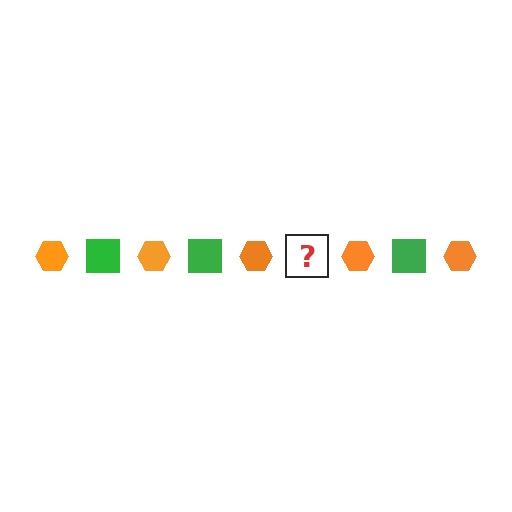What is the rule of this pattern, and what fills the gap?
The rule is that the pattern alternates between orange hexagon and green square. The gap should be filled with a green square.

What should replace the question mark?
The question mark should be replaced with a green square.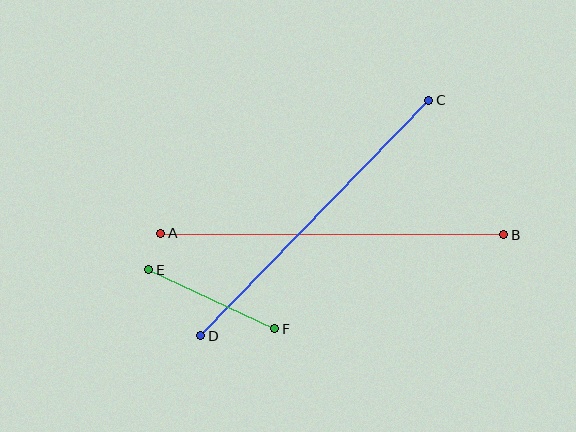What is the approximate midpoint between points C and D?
The midpoint is at approximately (315, 218) pixels.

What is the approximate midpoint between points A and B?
The midpoint is at approximately (332, 234) pixels.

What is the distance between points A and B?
The distance is approximately 343 pixels.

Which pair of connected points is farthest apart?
Points A and B are farthest apart.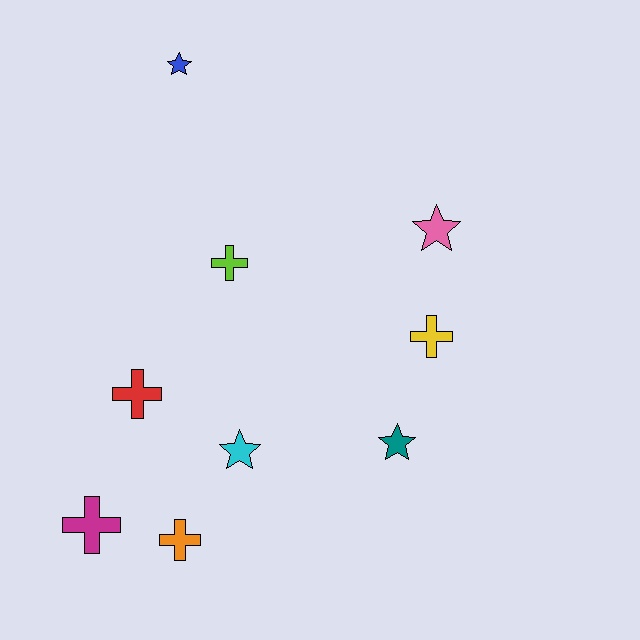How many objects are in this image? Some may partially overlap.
There are 9 objects.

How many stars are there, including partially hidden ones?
There are 4 stars.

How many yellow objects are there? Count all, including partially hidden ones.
There is 1 yellow object.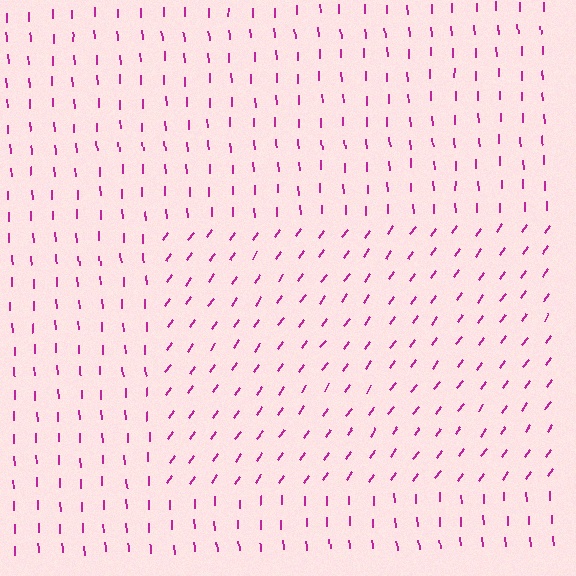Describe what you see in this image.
The image is filled with small magenta line segments. A rectangle region in the image has lines oriented differently from the surrounding lines, creating a visible texture boundary.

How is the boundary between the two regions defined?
The boundary is defined purely by a change in line orientation (approximately 37 degrees difference). All lines are the same color and thickness.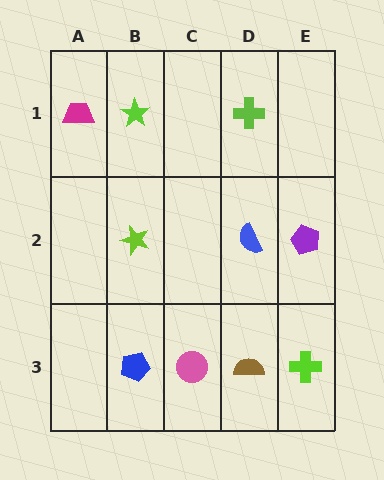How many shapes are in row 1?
3 shapes.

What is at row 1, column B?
A lime star.